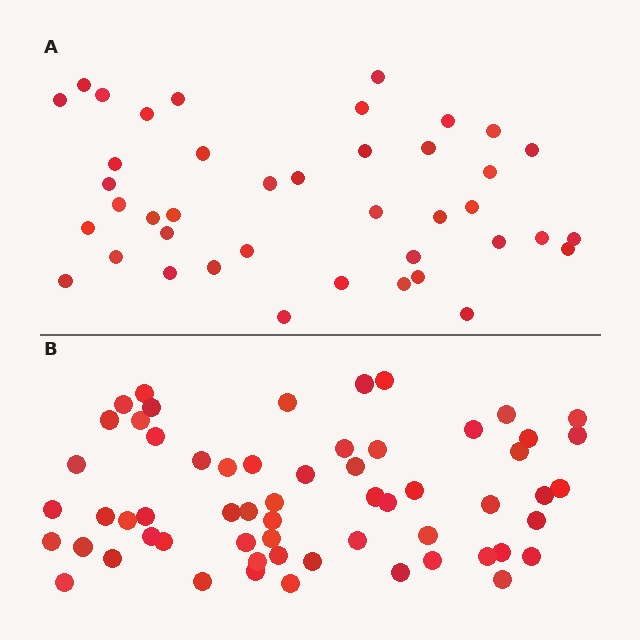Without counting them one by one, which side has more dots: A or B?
Region B (the bottom region) has more dots.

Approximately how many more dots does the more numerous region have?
Region B has approximately 20 more dots than region A.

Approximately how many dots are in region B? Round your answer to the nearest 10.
About 60 dots.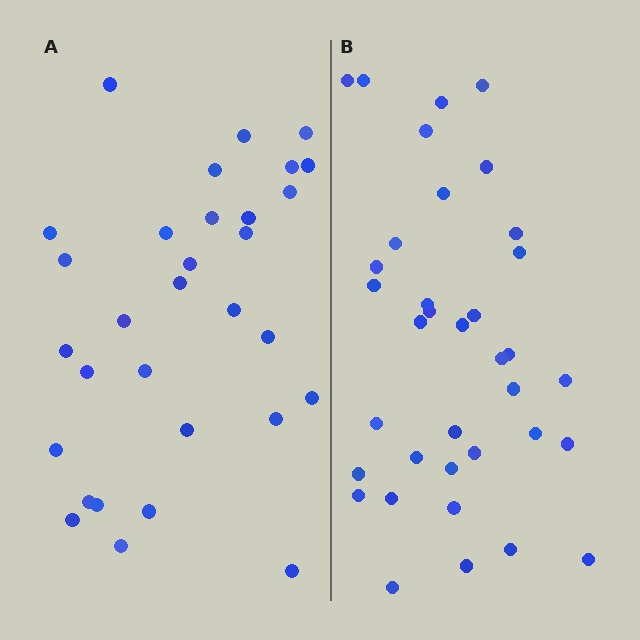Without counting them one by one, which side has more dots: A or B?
Region B (the right region) has more dots.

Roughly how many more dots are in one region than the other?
Region B has about 5 more dots than region A.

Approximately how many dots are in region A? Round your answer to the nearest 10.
About 30 dots. (The exact count is 31, which rounds to 30.)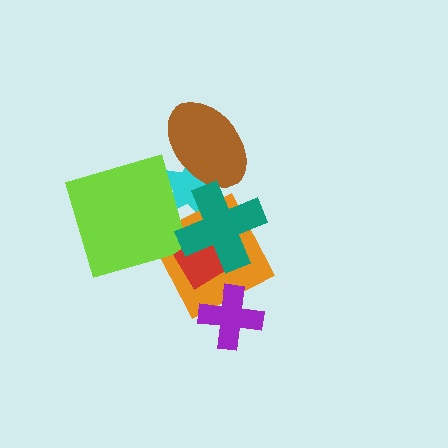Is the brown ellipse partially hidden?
Yes, it is partially covered by another shape.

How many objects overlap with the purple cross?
1 object overlaps with the purple cross.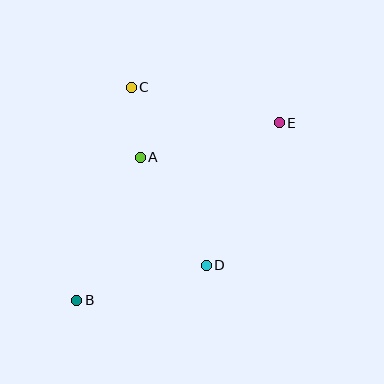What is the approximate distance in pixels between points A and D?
The distance between A and D is approximately 126 pixels.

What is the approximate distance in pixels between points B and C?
The distance between B and C is approximately 220 pixels.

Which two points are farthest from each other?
Points B and E are farthest from each other.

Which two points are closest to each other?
Points A and C are closest to each other.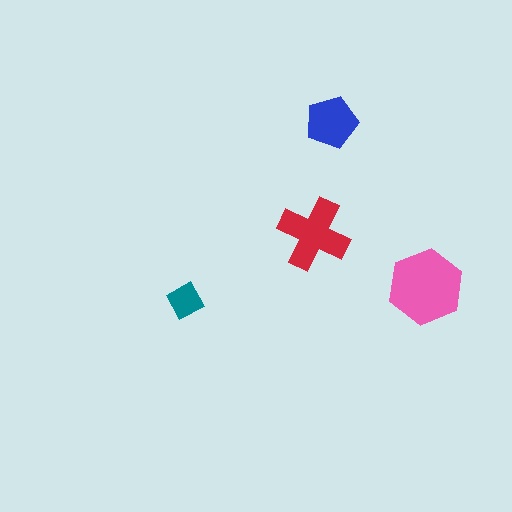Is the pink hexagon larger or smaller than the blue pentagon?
Larger.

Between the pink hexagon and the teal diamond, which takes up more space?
The pink hexagon.